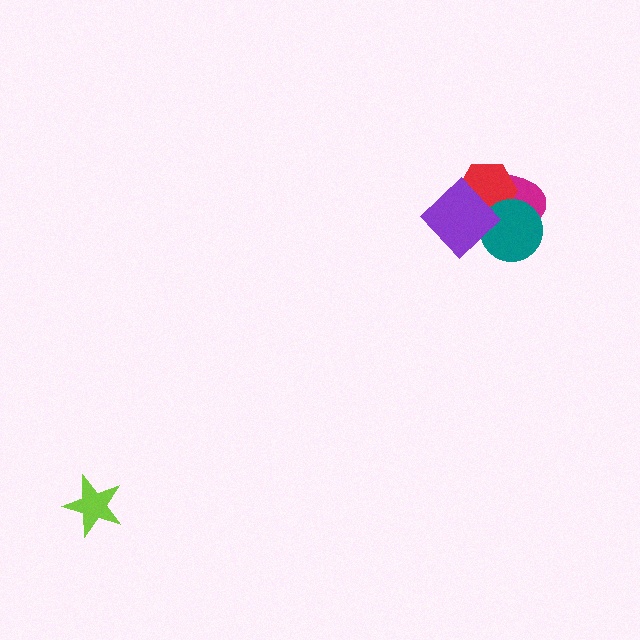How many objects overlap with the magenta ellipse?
3 objects overlap with the magenta ellipse.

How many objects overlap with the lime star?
0 objects overlap with the lime star.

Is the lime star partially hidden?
No, no other shape covers it.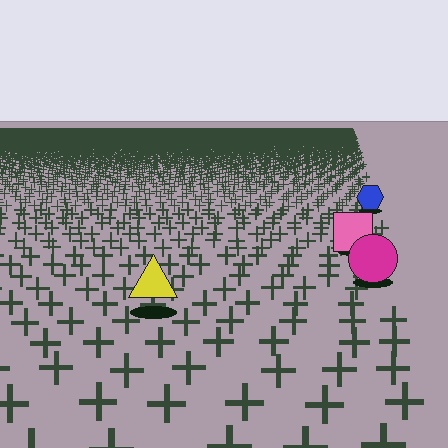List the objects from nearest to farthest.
From nearest to farthest: the yellow triangle, the magenta circle, the pink square, the blue hexagon.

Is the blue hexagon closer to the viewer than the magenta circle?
No. The magenta circle is closer — you can tell from the texture gradient: the ground texture is coarser near it.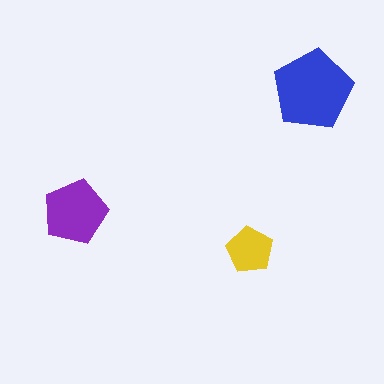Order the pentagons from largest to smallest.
the blue one, the purple one, the yellow one.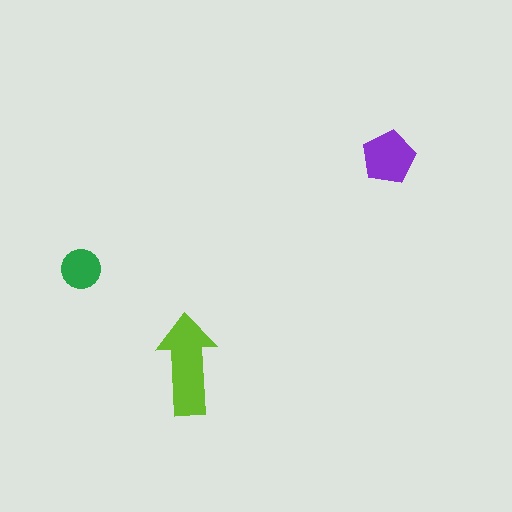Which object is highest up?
The purple pentagon is topmost.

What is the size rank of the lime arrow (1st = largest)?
1st.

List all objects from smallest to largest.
The green circle, the purple pentagon, the lime arrow.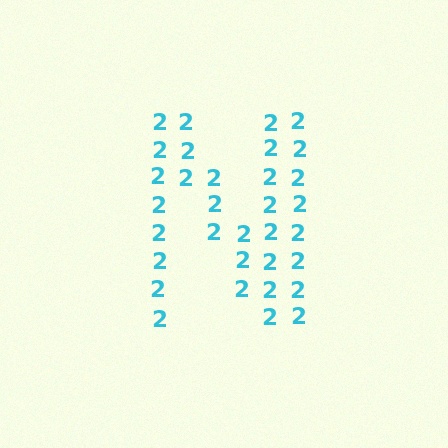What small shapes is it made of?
It is made of small digit 2's.